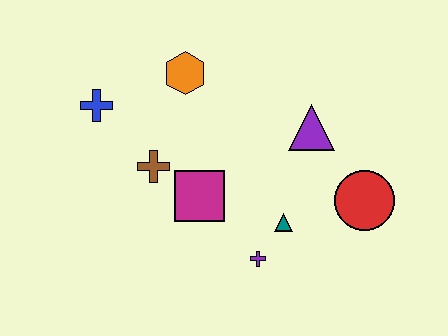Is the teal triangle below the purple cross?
No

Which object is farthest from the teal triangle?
The blue cross is farthest from the teal triangle.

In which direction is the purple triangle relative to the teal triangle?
The purple triangle is above the teal triangle.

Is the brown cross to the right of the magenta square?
No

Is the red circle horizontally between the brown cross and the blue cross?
No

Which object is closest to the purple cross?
The teal triangle is closest to the purple cross.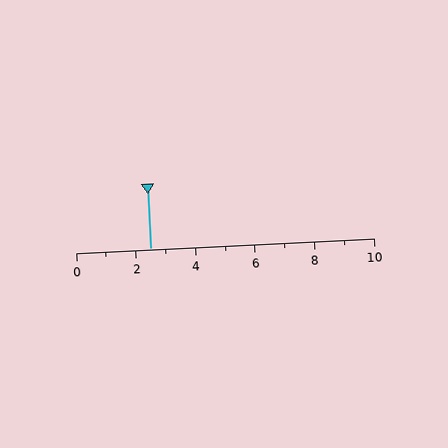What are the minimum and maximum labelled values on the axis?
The axis runs from 0 to 10.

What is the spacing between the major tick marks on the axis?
The major ticks are spaced 2 apart.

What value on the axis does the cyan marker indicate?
The marker indicates approximately 2.5.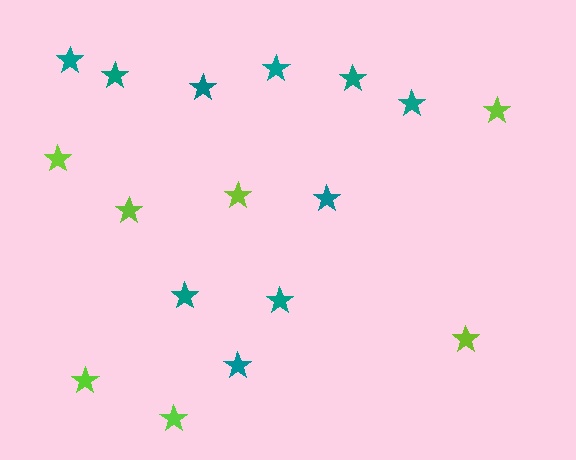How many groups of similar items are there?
There are 2 groups: one group of lime stars (7) and one group of teal stars (10).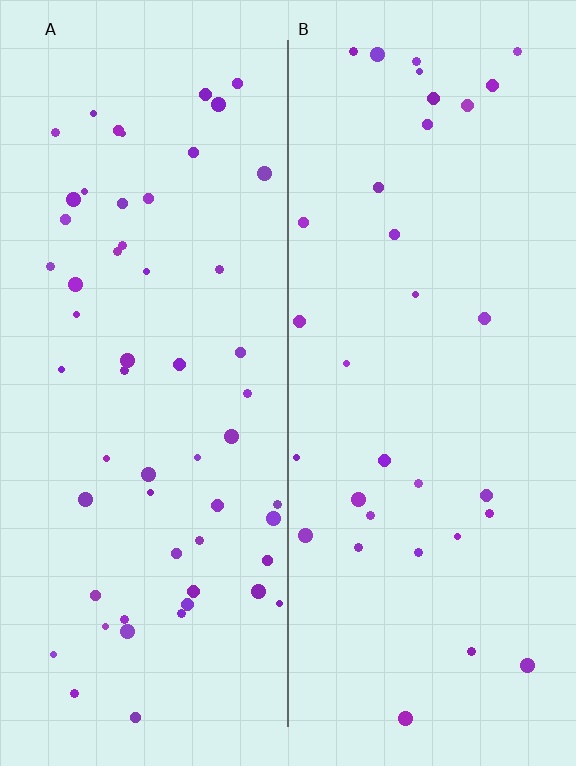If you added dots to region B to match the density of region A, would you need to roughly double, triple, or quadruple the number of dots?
Approximately double.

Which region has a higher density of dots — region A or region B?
A (the left).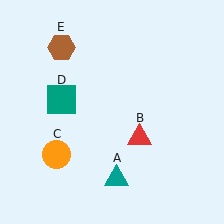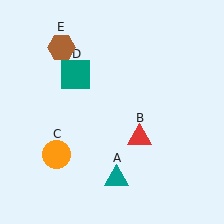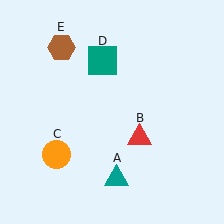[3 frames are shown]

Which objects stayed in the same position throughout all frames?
Teal triangle (object A) and red triangle (object B) and orange circle (object C) and brown hexagon (object E) remained stationary.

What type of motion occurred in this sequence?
The teal square (object D) rotated clockwise around the center of the scene.